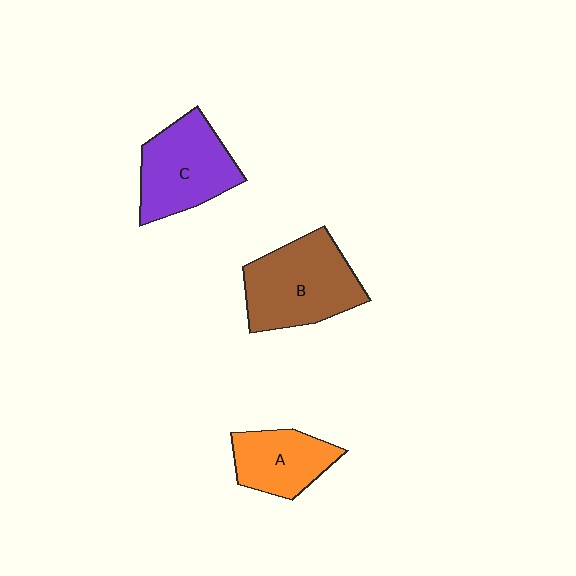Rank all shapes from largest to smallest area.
From largest to smallest: B (brown), C (purple), A (orange).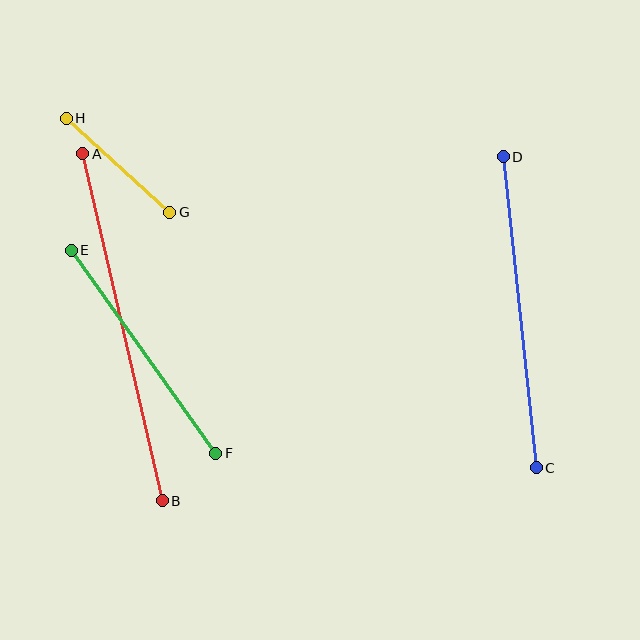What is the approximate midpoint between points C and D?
The midpoint is at approximately (520, 312) pixels.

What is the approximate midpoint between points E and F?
The midpoint is at approximately (144, 352) pixels.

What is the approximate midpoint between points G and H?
The midpoint is at approximately (118, 165) pixels.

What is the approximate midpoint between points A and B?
The midpoint is at approximately (123, 327) pixels.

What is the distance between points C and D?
The distance is approximately 313 pixels.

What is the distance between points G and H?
The distance is approximately 139 pixels.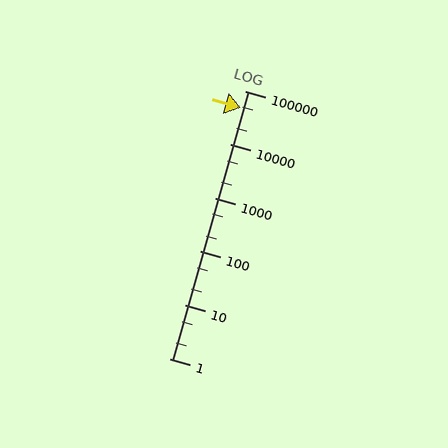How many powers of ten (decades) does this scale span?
The scale spans 5 decades, from 1 to 100000.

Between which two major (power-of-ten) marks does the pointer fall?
The pointer is between 10000 and 100000.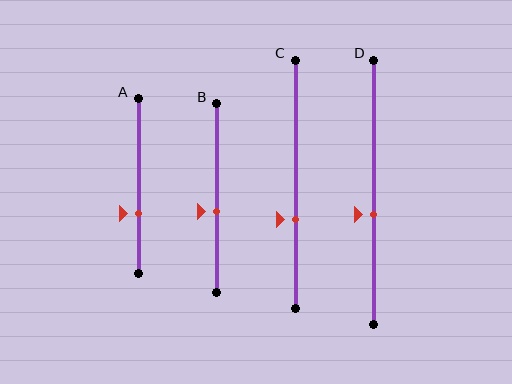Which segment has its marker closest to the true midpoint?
Segment B has its marker closest to the true midpoint.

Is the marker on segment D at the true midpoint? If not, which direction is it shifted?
No, the marker on segment D is shifted downward by about 8% of the segment length.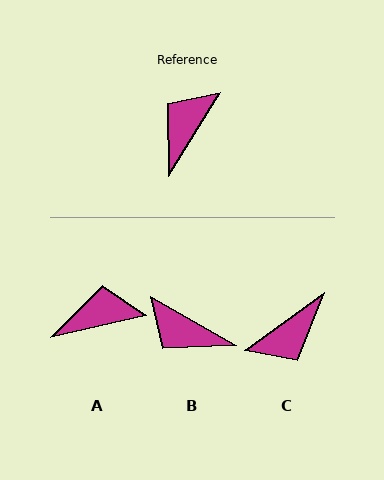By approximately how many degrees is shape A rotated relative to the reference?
Approximately 45 degrees clockwise.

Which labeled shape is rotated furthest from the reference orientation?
C, about 158 degrees away.